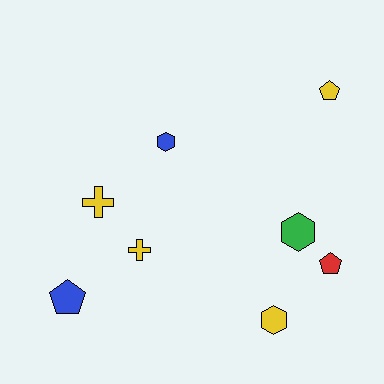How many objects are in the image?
There are 8 objects.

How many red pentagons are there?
There is 1 red pentagon.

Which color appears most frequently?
Yellow, with 4 objects.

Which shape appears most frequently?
Hexagon, with 3 objects.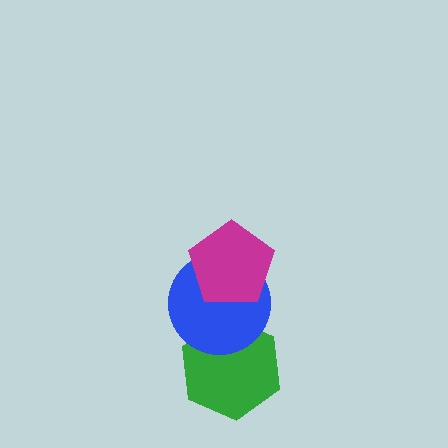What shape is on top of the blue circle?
The magenta pentagon is on top of the blue circle.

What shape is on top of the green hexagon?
The blue circle is on top of the green hexagon.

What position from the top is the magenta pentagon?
The magenta pentagon is 1st from the top.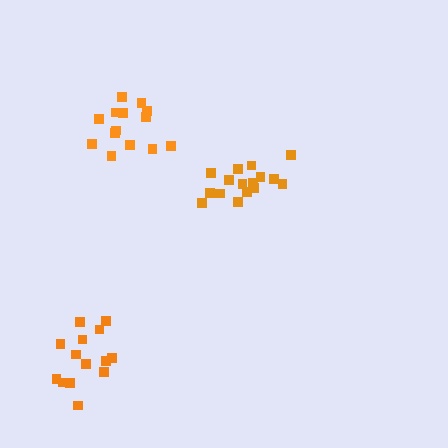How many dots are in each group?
Group 1: 14 dots, Group 2: 14 dots, Group 3: 16 dots (44 total).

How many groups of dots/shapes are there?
There are 3 groups.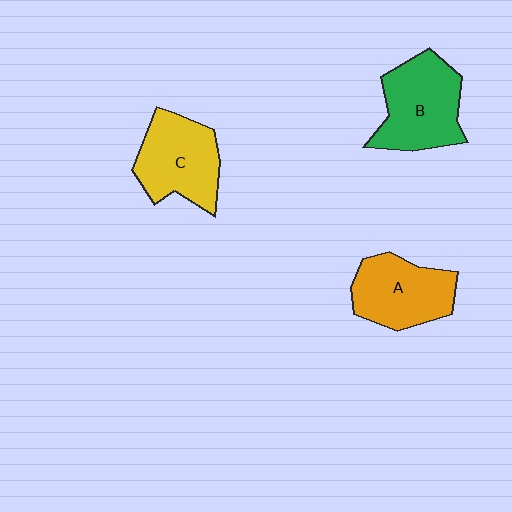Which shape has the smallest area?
Shape A (orange).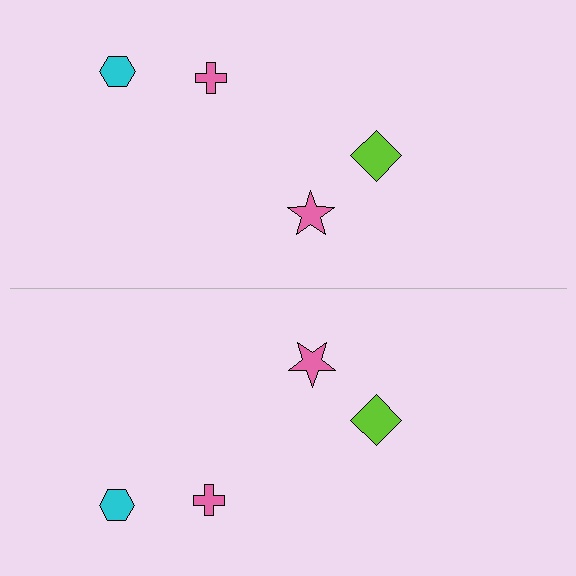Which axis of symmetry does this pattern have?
The pattern has a horizontal axis of symmetry running through the center of the image.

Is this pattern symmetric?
Yes, this pattern has bilateral (reflection) symmetry.